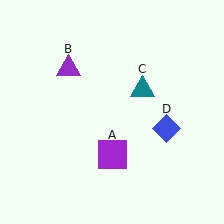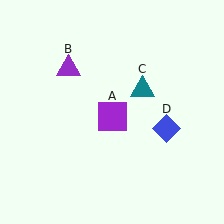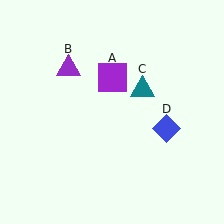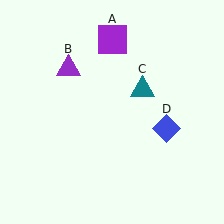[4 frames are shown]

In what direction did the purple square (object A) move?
The purple square (object A) moved up.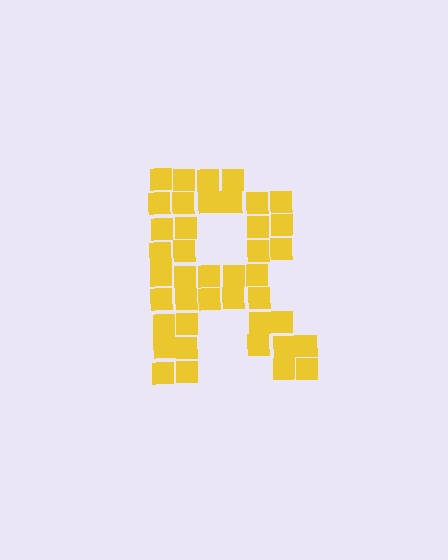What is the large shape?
The large shape is the letter R.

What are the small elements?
The small elements are squares.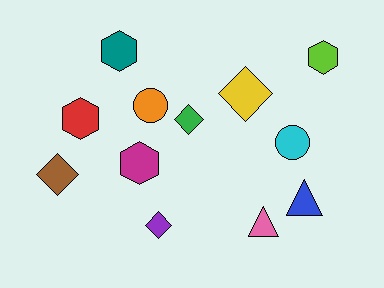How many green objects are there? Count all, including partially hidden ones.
There is 1 green object.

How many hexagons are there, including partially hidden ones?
There are 4 hexagons.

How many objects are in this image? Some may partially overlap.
There are 12 objects.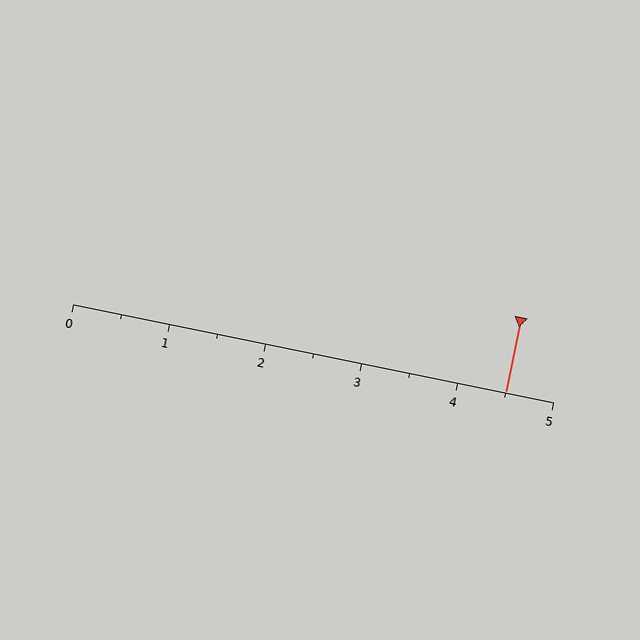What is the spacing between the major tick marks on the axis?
The major ticks are spaced 1 apart.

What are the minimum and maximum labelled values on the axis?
The axis runs from 0 to 5.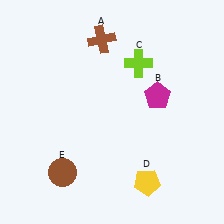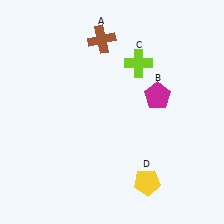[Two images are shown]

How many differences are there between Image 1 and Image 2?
There is 1 difference between the two images.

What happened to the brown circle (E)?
The brown circle (E) was removed in Image 2. It was in the bottom-left area of Image 1.